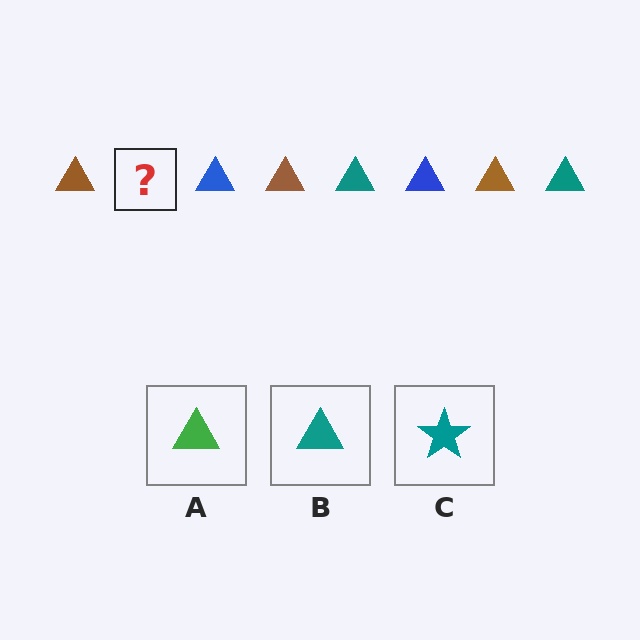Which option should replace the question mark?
Option B.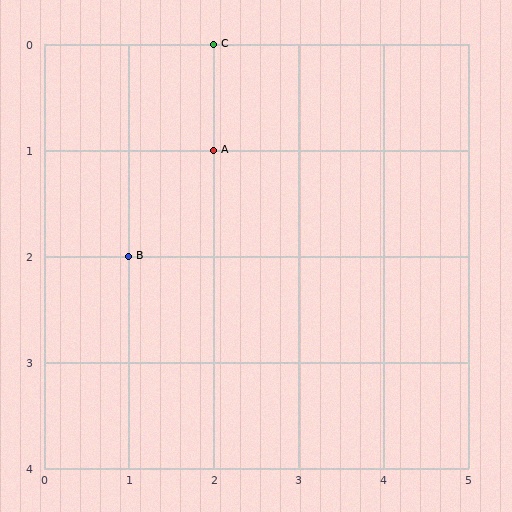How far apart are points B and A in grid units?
Points B and A are 1 column and 1 row apart (about 1.4 grid units diagonally).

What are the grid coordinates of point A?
Point A is at grid coordinates (2, 1).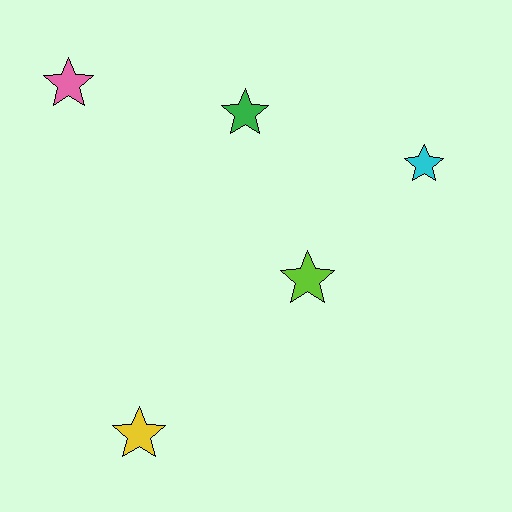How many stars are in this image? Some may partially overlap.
There are 5 stars.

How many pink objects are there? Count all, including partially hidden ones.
There is 1 pink object.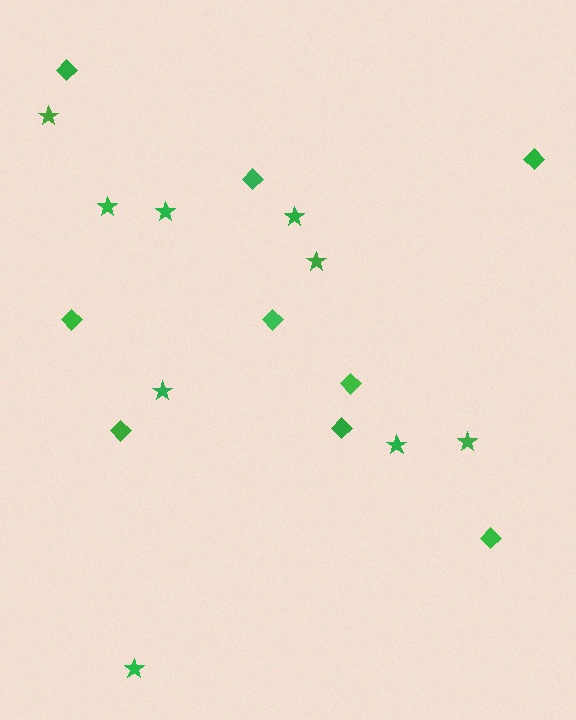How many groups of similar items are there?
There are 2 groups: one group of diamonds (9) and one group of stars (9).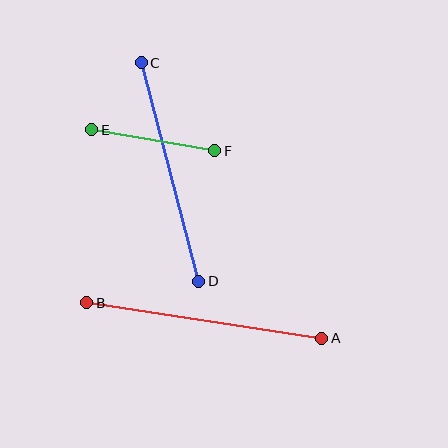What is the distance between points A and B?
The distance is approximately 238 pixels.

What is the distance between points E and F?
The distance is approximately 125 pixels.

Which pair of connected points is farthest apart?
Points A and B are farthest apart.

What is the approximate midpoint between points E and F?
The midpoint is at approximately (153, 140) pixels.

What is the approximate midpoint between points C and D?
The midpoint is at approximately (170, 172) pixels.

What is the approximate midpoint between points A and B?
The midpoint is at approximately (204, 321) pixels.